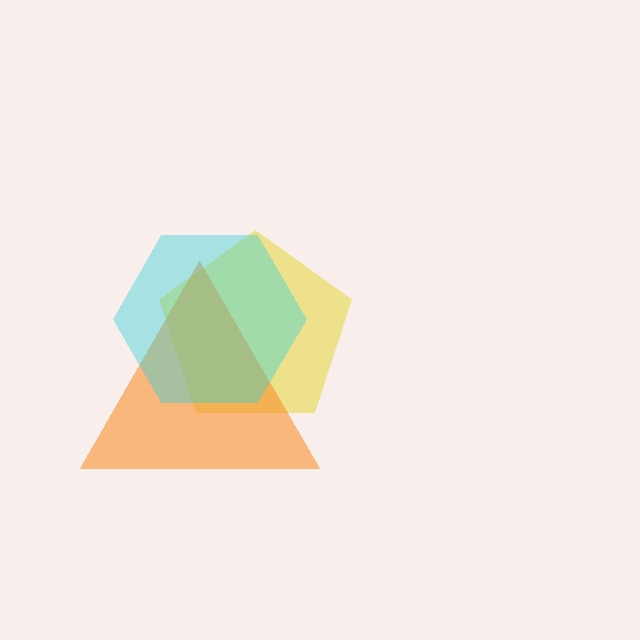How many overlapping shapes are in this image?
There are 3 overlapping shapes in the image.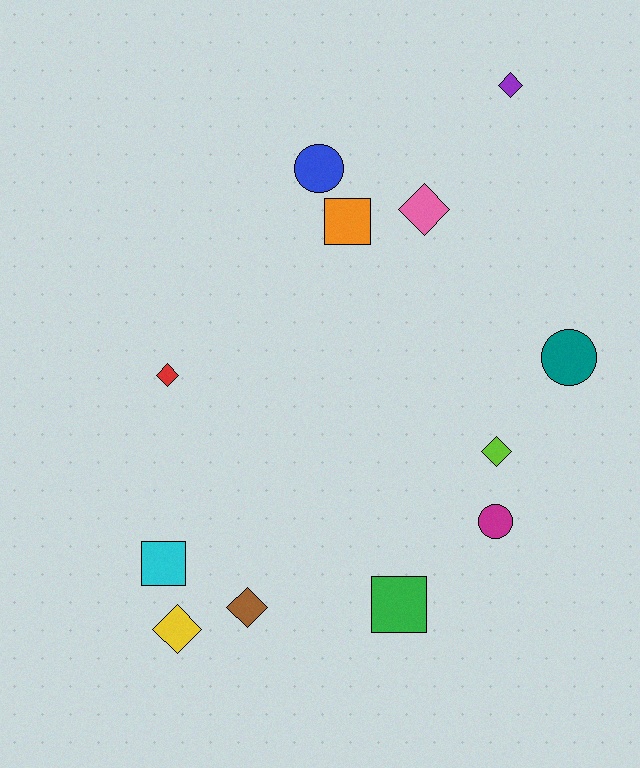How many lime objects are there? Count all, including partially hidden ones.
There is 1 lime object.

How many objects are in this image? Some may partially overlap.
There are 12 objects.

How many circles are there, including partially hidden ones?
There are 3 circles.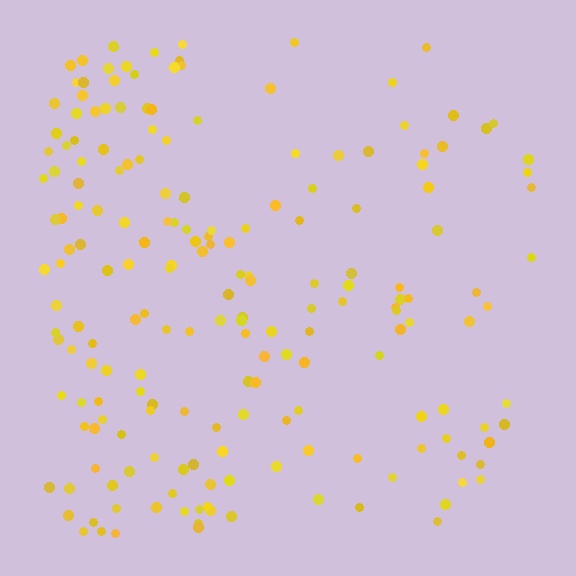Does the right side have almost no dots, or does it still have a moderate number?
Still a moderate number, just noticeably fewer than the left.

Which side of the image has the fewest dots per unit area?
The right.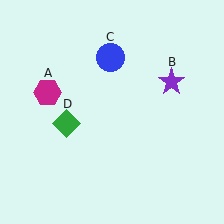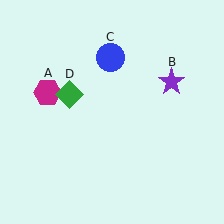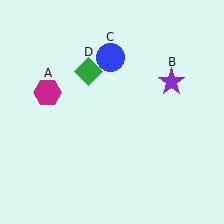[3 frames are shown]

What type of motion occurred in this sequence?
The green diamond (object D) rotated clockwise around the center of the scene.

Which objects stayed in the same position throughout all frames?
Magenta hexagon (object A) and purple star (object B) and blue circle (object C) remained stationary.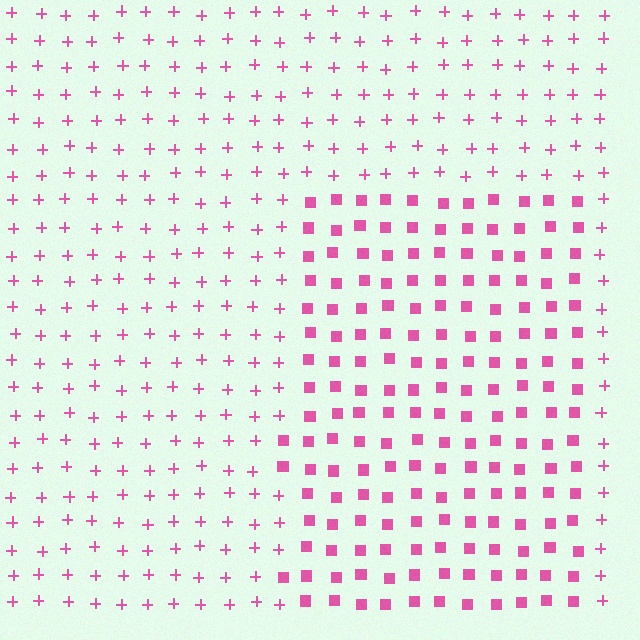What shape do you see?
I see a rectangle.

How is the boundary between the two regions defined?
The boundary is defined by a change in element shape: squares inside vs. plus signs outside. All elements share the same color and spacing.